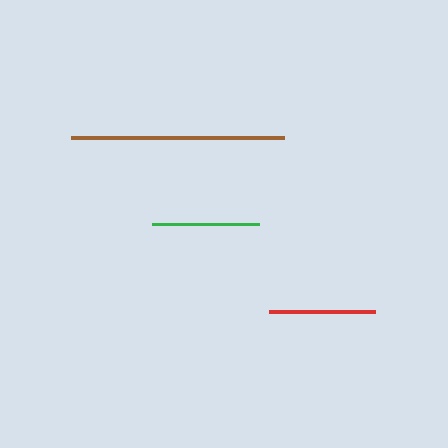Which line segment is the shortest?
The red line is the shortest at approximately 106 pixels.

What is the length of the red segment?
The red segment is approximately 106 pixels long.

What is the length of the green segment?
The green segment is approximately 107 pixels long.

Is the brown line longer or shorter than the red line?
The brown line is longer than the red line.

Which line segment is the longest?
The brown line is the longest at approximately 213 pixels.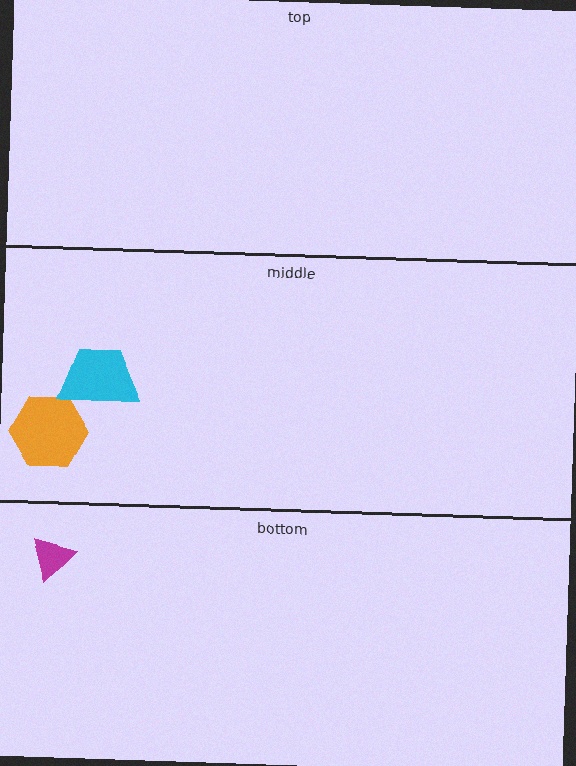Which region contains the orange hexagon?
The middle region.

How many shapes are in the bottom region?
1.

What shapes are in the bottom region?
The magenta triangle.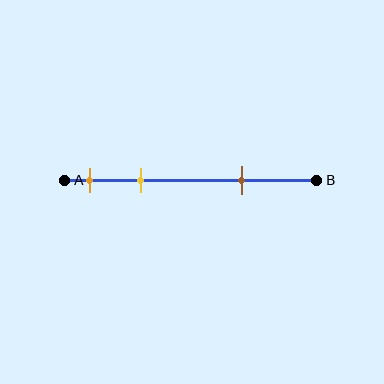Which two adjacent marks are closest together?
The orange and yellow marks are the closest adjacent pair.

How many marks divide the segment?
There are 3 marks dividing the segment.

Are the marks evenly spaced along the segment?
No, the marks are not evenly spaced.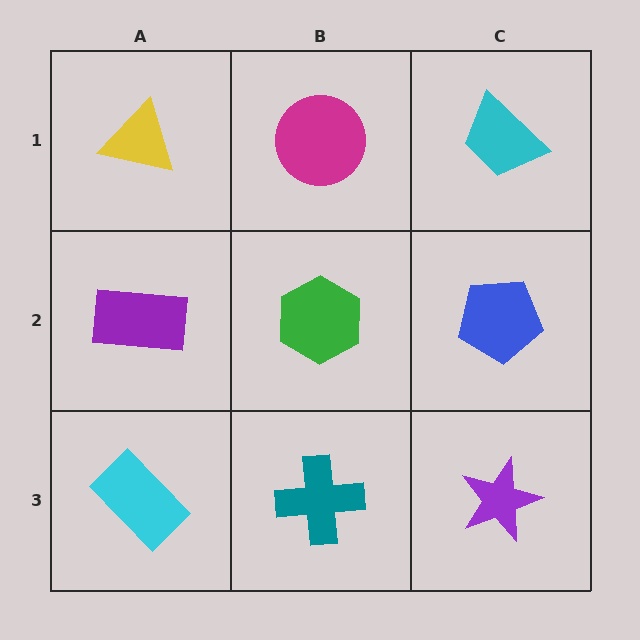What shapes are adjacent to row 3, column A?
A purple rectangle (row 2, column A), a teal cross (row 3, column B).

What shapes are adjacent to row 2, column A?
A yellow triangle (row 1, column A), a cyan rectangle (row 3, column A), a green hexagon (row 2, column B).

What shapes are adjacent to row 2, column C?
A cyan trapezoid (row 1, column C), a purple star (row 3, column C), a green hexagon (row 2, column B).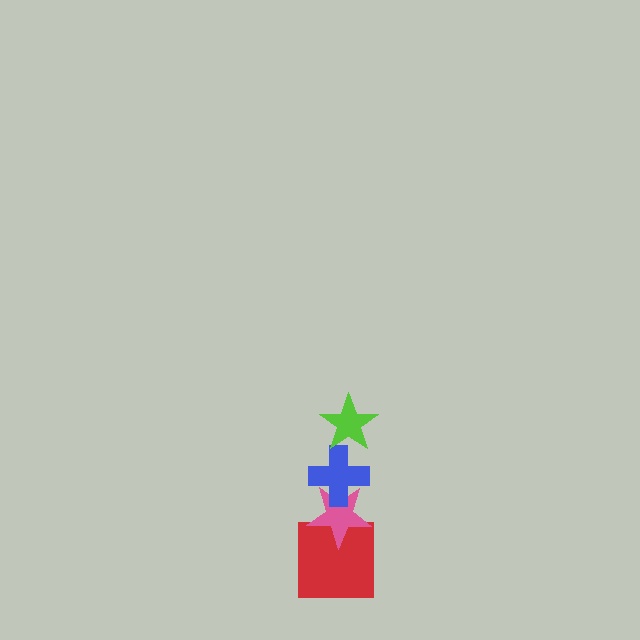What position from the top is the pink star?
The pink star is 3rd from the top.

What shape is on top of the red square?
The pink star is on top of the red square.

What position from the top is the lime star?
The lime star is 1st from the top.